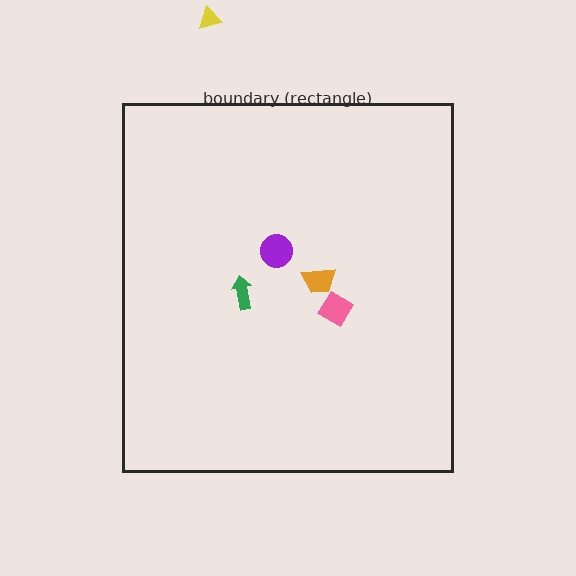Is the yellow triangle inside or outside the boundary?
Outside.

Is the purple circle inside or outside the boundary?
Inside.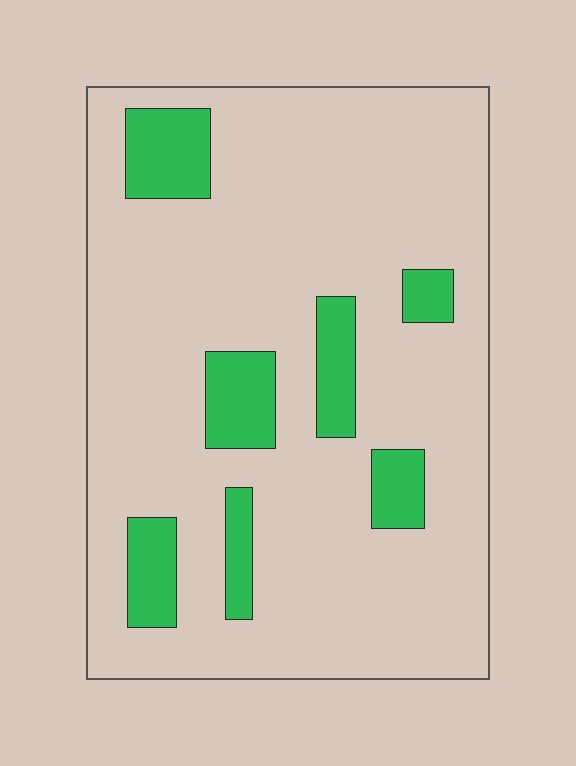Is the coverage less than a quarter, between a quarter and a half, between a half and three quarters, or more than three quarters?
Less than a quarter.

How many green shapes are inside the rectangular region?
7.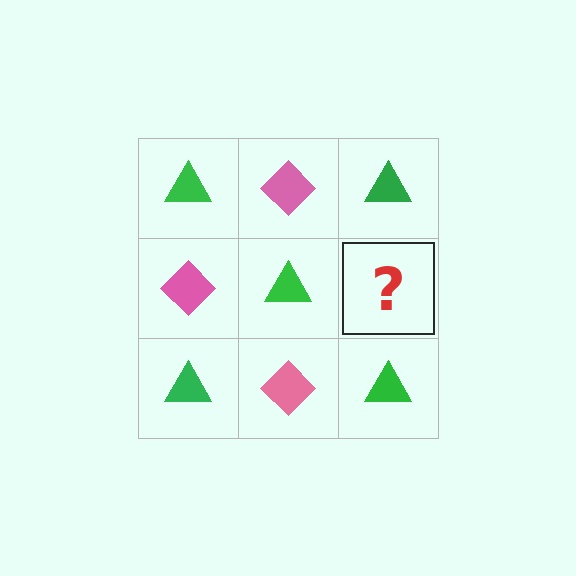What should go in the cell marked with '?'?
The missing cell should contain a pink diamond.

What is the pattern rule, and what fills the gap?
The rule is that it alternates green triangle and pink diamond in a checkerboard pattern. The gap should be filled with a pink diamond.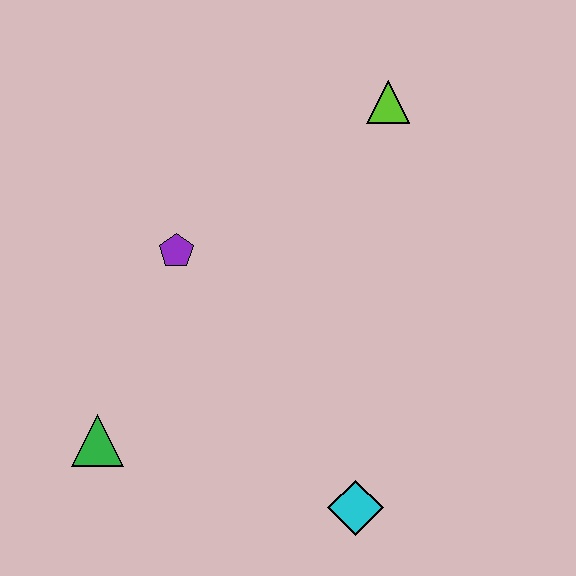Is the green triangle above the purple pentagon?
No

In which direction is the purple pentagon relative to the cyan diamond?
The purple pentagon is above the cyan diamond.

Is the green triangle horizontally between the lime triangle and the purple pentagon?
No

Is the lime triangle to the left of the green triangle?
No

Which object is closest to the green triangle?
The purple pentagon is closest to the green triangle.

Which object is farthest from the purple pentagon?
The cyan diamond is farthest from the purple pentagon.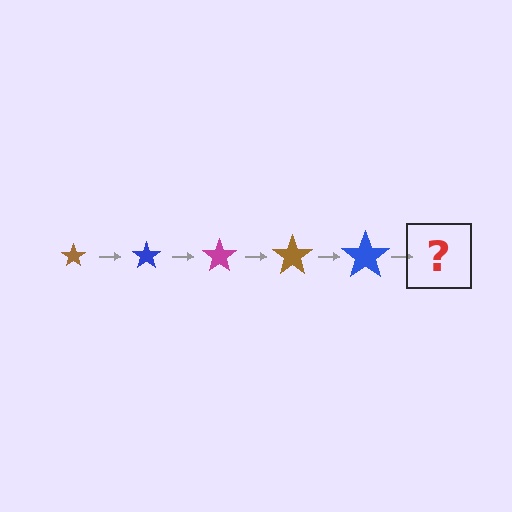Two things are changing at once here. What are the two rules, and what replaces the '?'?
The two rules are that the star grows larger each step and the color cycles through brown, blue, and magenta. The '?' should be a magenta star, larger than the previous one.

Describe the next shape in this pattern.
It should be a magenta star, larger than the previous one.